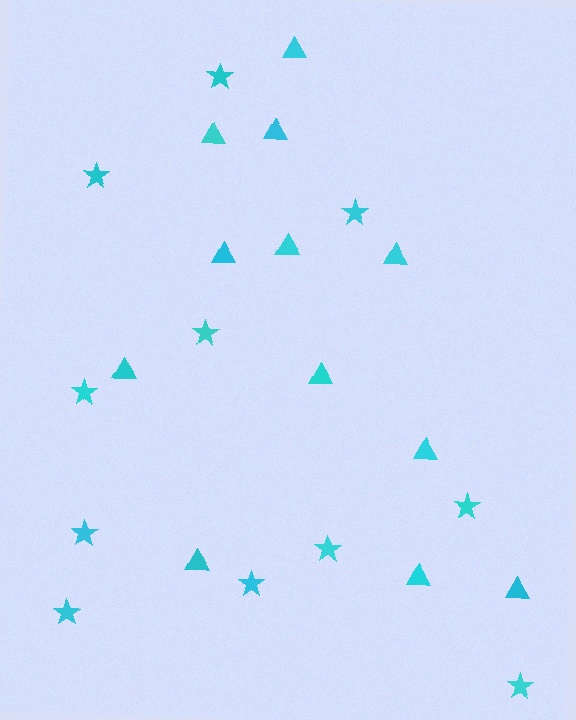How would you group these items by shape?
There are 2 groups: one group of triangles (12) and one group of stars (11).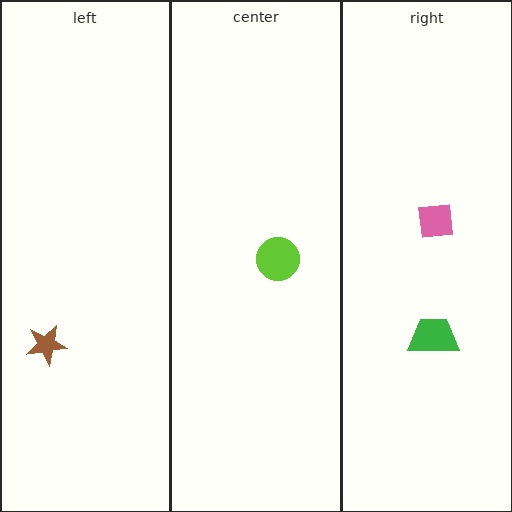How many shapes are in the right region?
2.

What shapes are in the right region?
The green trapezoid, the pink square.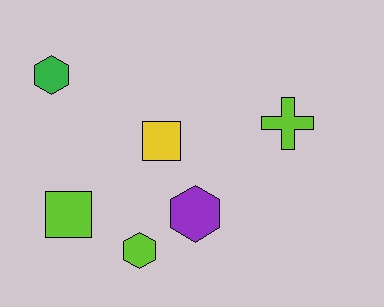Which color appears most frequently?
Lime, with 3 objects.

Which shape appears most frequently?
Hexagon, with 3 objects.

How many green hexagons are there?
There is 1 green hexagon.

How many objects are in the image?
There are 6 objects.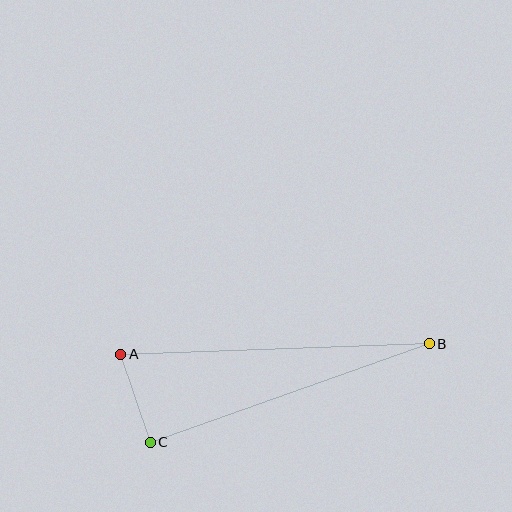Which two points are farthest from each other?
Points A and B are farthest from each other.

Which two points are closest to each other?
Points A and C are closest to each other.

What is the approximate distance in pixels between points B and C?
The distance between B and C is approximately 296 pixels.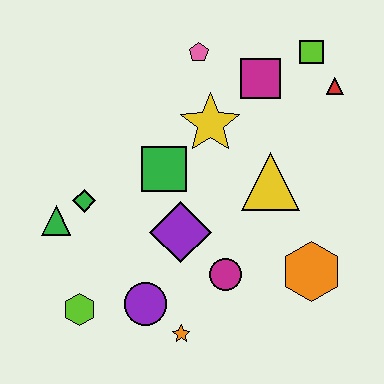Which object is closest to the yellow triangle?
The yellow star is closest to the yellow triangle.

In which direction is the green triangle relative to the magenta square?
The green triangle is to the left of the magenta square.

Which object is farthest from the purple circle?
The lime square is farthest from the purple circle.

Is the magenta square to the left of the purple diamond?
No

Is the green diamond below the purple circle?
No